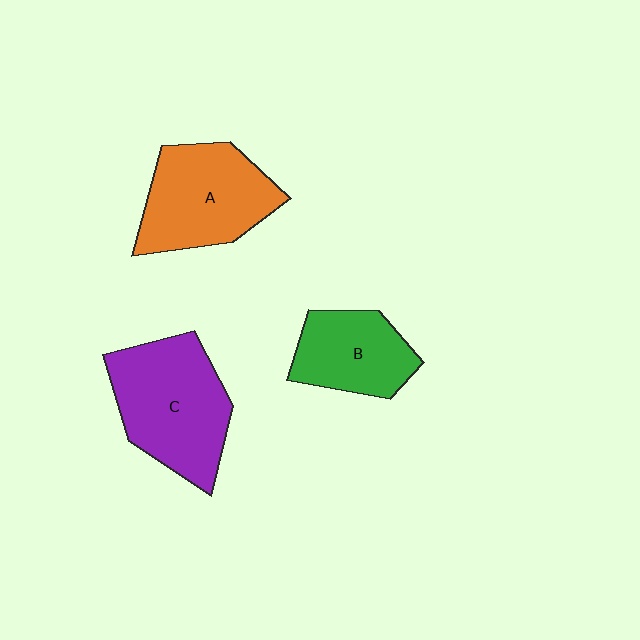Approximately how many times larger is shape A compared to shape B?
Approximately 1.4 times.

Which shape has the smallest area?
Shape B (green).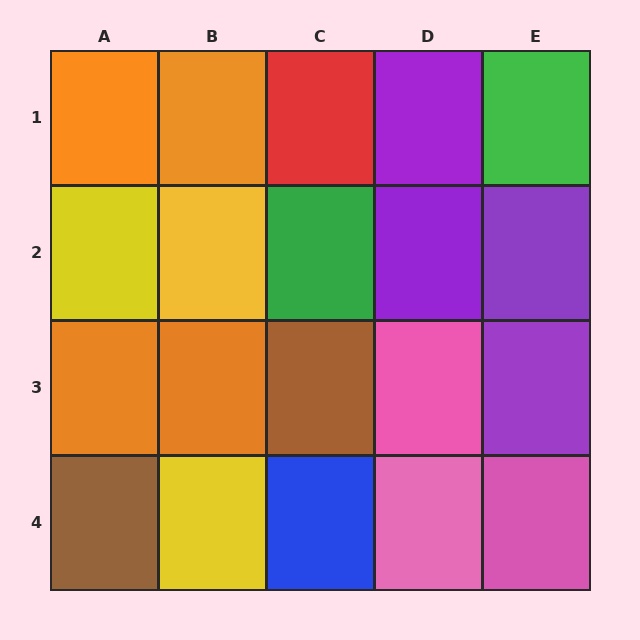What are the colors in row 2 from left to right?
Yellow, yellow, green, purple, purple.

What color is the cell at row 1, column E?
Green.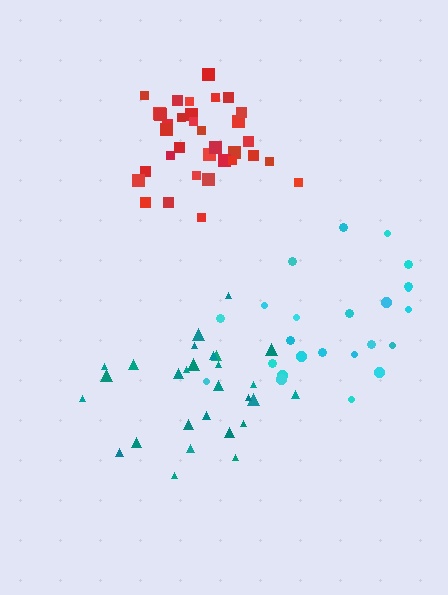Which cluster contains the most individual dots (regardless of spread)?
Red (34).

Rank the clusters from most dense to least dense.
red, teal, cyan.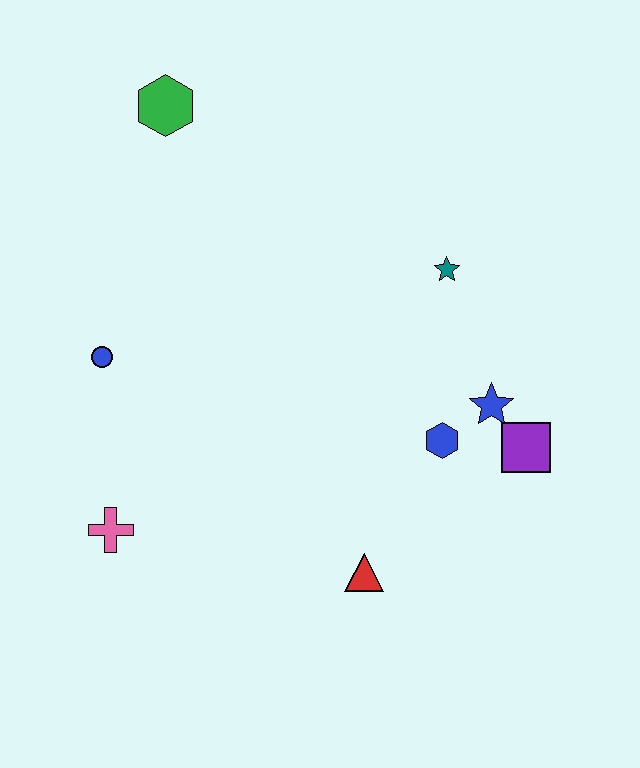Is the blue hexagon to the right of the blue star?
No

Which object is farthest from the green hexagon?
The red triangle is farthest from the green hexagon.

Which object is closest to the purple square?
The blue star is closest to the purple square.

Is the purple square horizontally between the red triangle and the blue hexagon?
No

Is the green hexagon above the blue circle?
Yes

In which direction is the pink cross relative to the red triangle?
The pink cross is to the left of the red triangle.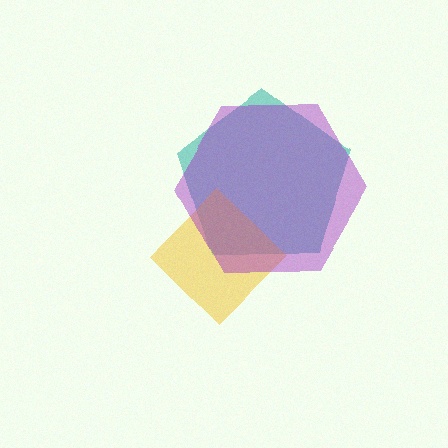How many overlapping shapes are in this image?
There are 3 overlapping shapes in the image.